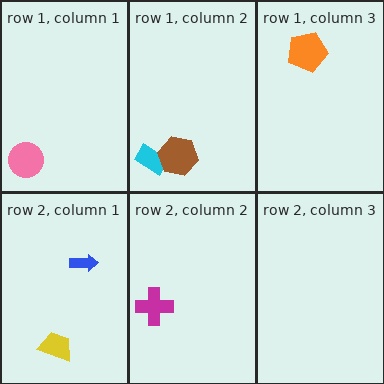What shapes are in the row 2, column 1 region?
The yellow trapezoid, the blue arrow.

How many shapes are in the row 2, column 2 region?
1.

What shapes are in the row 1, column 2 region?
The cyan rectangle, the brown hexagon.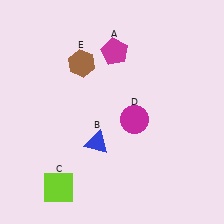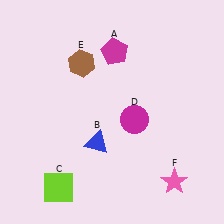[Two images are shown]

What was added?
A pink star (F) was added in Image 2.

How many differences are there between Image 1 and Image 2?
There is 1 difference between the two images.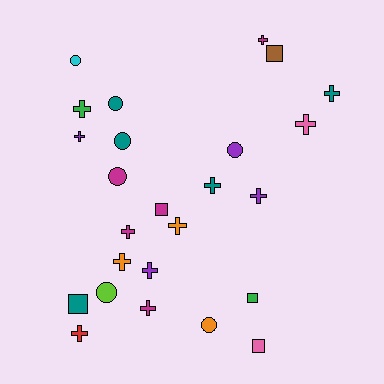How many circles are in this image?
There are 7 circles.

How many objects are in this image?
There are 25 objects.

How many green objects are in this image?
There are 2 green objects.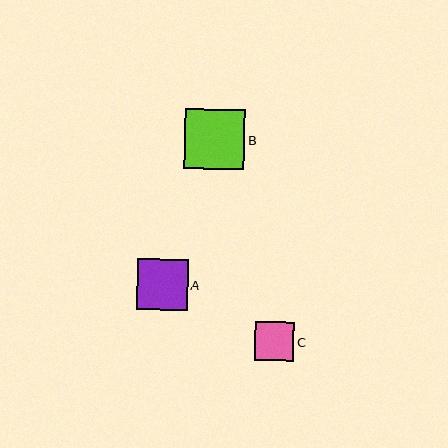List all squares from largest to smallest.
From largest to smallest: B, A, C.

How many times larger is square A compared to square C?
Square A is approximately 1.3 times the size of square C.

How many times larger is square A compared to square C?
Square A is approximately 1.3 times the size of square C.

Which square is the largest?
Square B is the largest with a size of approximately 60 pixels.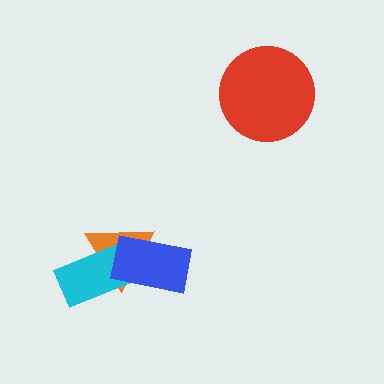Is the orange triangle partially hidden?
Yes, it is partially covered by another shape.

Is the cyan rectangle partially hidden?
Yes, it is partially covered by another shape.